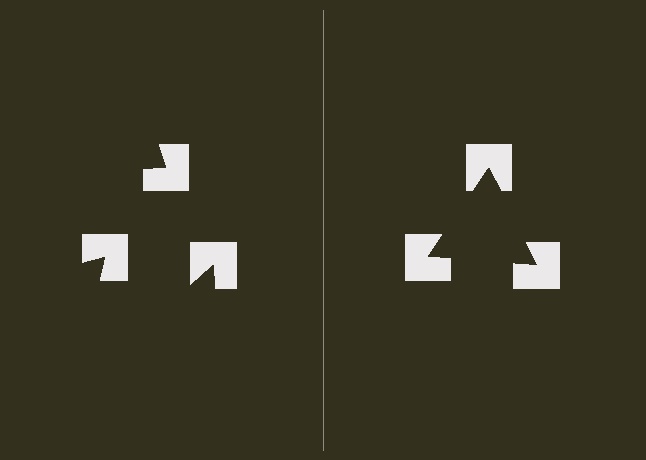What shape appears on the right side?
An illusory triangle.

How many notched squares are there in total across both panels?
6 — 3 on each side.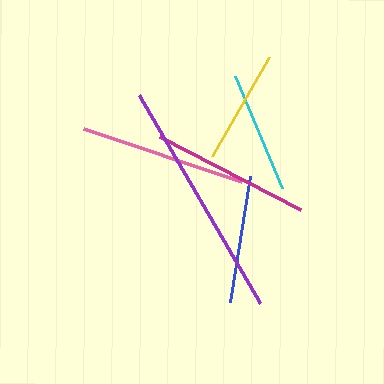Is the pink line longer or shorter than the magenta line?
The pink line is longer than the magenta line.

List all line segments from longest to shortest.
From longest to shortest: purple, pink, magenta, blue, cyan, yellow.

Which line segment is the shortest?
The yellow line is the shortest at approximately 115 pixels.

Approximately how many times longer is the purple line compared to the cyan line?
The purple line is approximately 2.0 times the length of the cyan line.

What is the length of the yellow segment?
The yellow segment is approximately 115 pixels long.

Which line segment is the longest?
The purple line is the longest at approximately 241 pixels.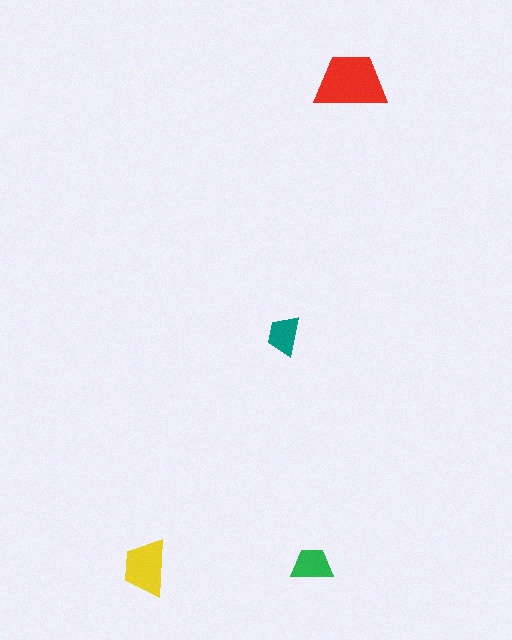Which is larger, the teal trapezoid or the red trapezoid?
The red one.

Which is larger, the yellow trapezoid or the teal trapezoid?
The yellow one.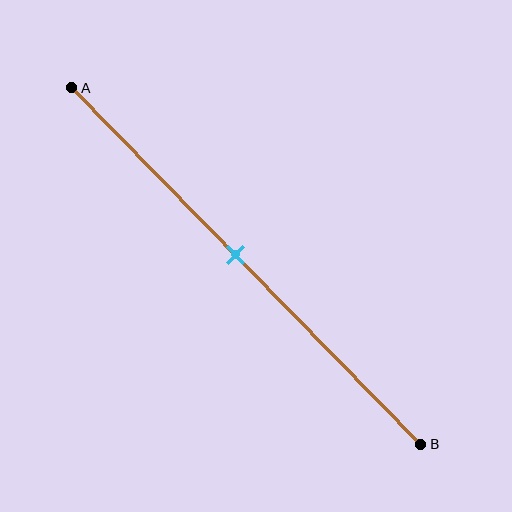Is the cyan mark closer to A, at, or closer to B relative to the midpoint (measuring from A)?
The cyan mark is closer to point A than the midpoint of segment AB.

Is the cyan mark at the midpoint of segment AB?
No, the mark is at about 45% from A, not at the 50% midpoint.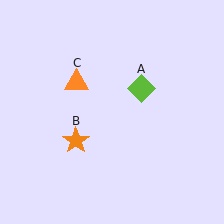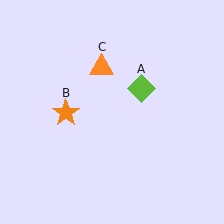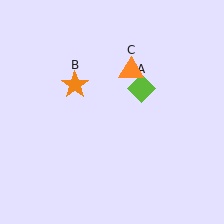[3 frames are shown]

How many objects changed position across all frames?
2 objects changed position: orange star (object B), orange triangle (object C).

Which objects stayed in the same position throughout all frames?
Lime diamond (object A) remained stationary.